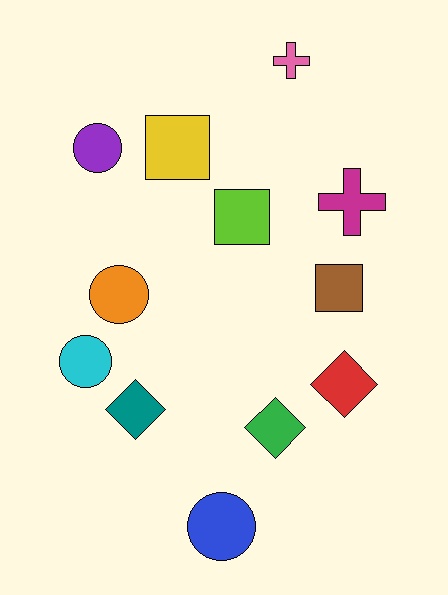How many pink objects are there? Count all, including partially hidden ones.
There is 1 pink object.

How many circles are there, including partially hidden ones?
There are 4 circles.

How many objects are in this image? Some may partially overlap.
There are 12 objects.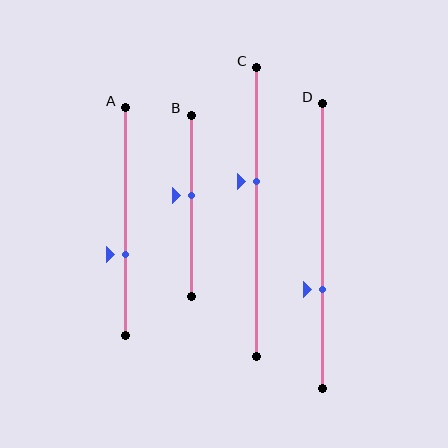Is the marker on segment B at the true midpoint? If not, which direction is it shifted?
No, the marker on segment B is shifted upward by about 6% of the segment length.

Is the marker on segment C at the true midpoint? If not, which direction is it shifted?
No, the marker on segment C is shifted upward by about 11% of the segment length.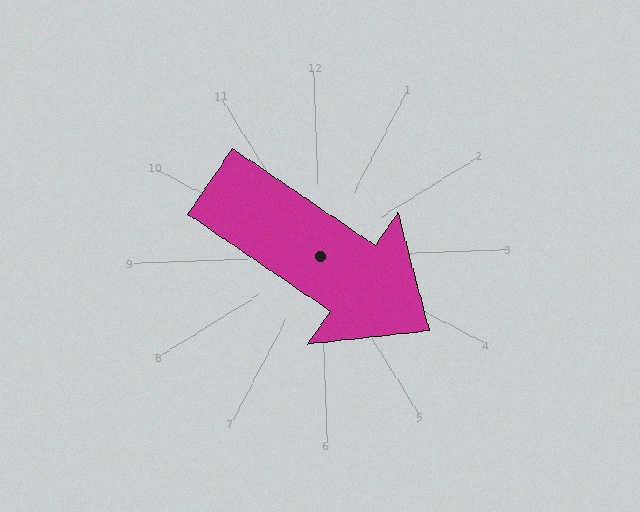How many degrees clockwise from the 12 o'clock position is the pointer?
Approximately 126 degrees.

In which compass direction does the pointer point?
Southeast.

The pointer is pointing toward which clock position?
Roughly 4 o'clock.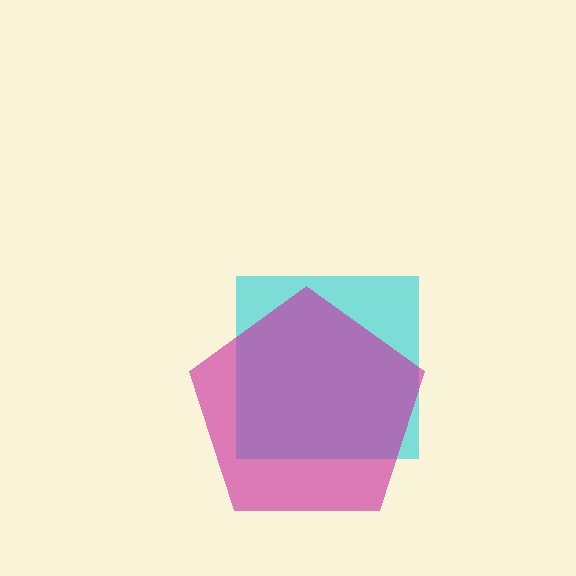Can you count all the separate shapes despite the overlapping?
Yes, there are 2 separate shapes.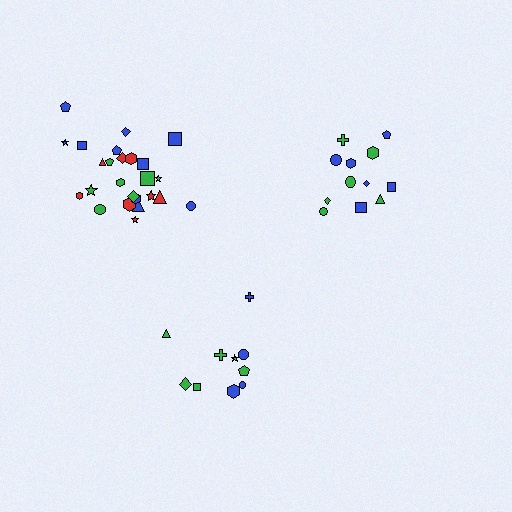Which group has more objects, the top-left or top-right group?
The top-left group.